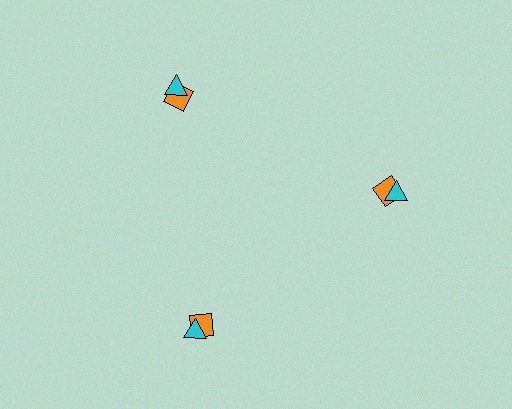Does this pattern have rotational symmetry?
Yes, this pattern has 3-fold rotational symmetry. It looks the same after rotating 120 degrees around the center.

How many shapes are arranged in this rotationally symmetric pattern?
There are 6 shapes, arranged in 3 groups of 2.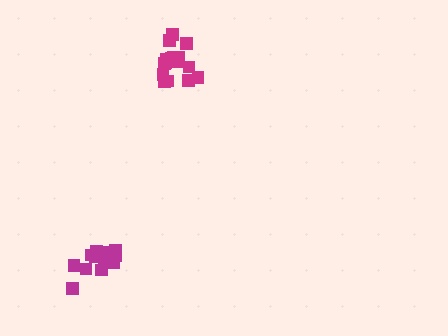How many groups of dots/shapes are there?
There are 2 groups.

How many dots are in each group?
Group 1: 16 dots, Group 2: 13 dots (29 total).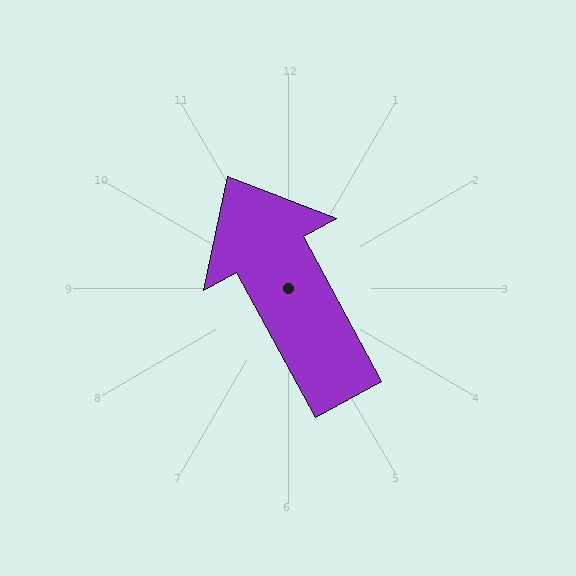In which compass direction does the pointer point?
Northwest.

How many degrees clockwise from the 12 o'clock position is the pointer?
Approximately 331 degrees.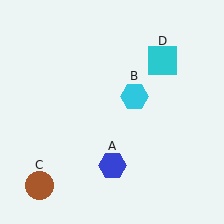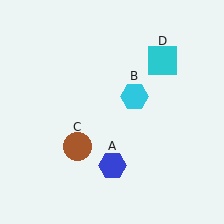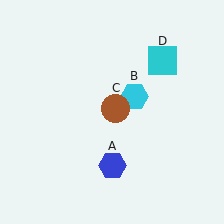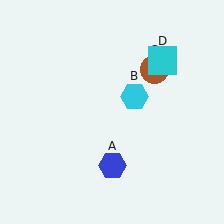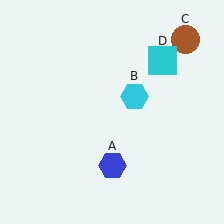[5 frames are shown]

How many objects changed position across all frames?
1 object changed position: brown circle (object C).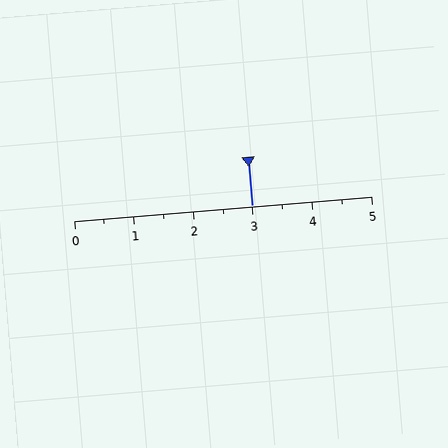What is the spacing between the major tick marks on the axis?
The major ticks are spaced 1 apart.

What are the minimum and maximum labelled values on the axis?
The axis runs from 0 to 5.